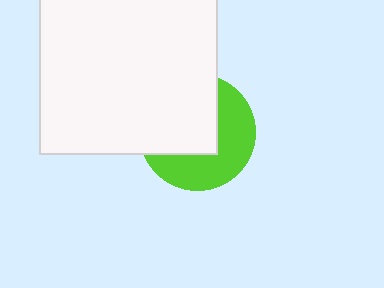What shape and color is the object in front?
The object in front is a white square.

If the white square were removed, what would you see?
You would see the complete lime circle.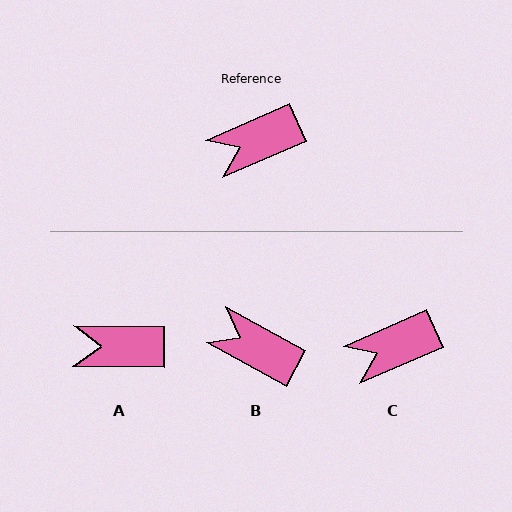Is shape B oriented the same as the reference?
No, it is off by about 52 degrees.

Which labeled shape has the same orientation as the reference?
C.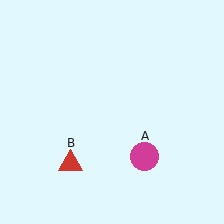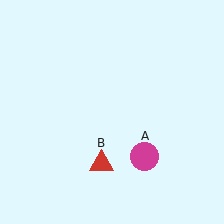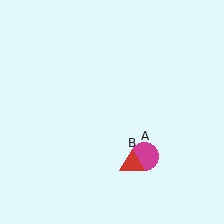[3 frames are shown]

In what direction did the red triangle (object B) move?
The red triangle (object B) moved right.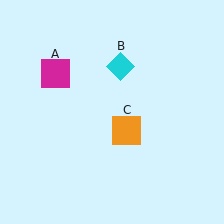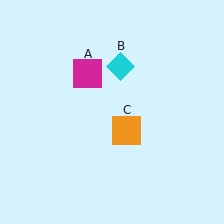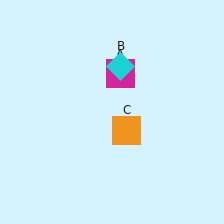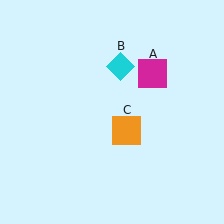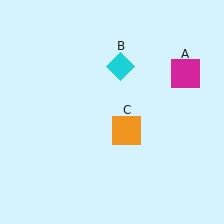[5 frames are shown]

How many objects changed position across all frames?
1 object changed position: magenta square (object A).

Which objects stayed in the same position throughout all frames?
Cyan diamond (object B) and orange square (object C) remained stationary.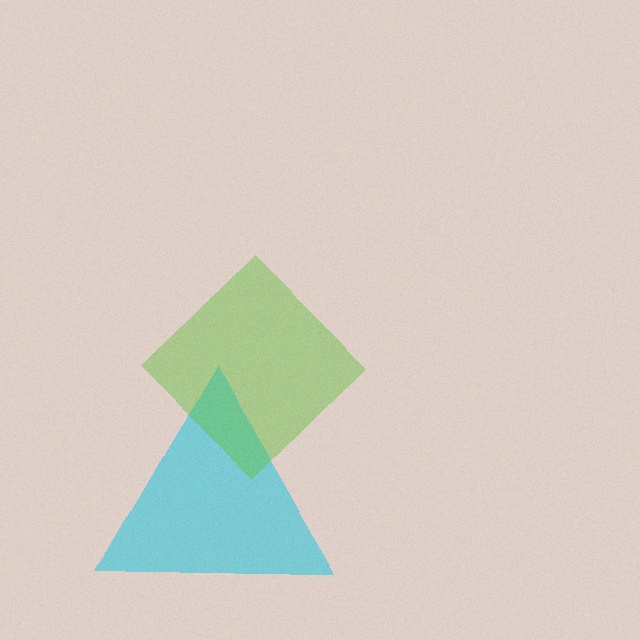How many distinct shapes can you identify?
There are 2 distinct shapes: a cyan triangle, a lime diamond.